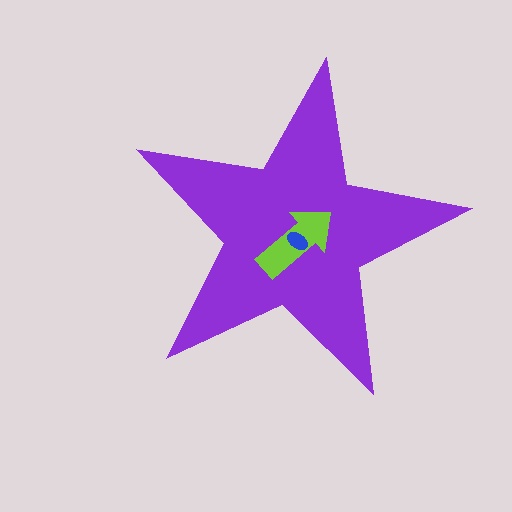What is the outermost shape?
The purple star.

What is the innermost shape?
The blue ellipse.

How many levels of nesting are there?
3.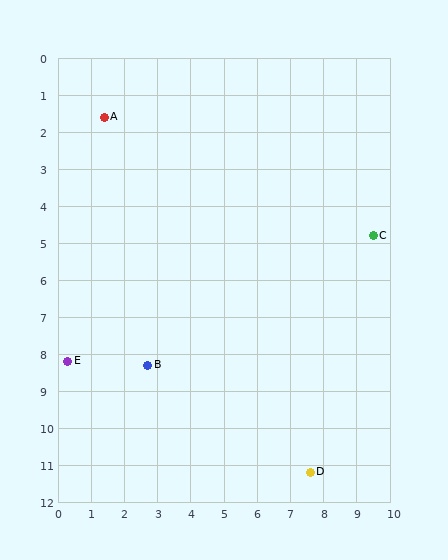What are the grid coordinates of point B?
Point B is at approximately (2.7, 8.3).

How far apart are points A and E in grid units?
Points A and E are about 6.7 grid units apart.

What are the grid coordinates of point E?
Point E is at approximately (0.3, 8.2).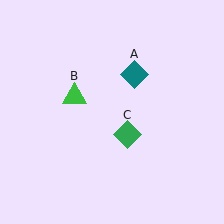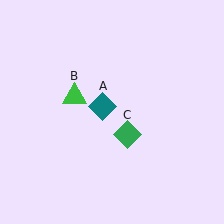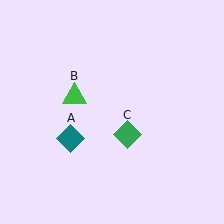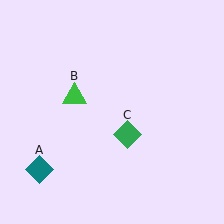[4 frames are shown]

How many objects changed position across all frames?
1 object changed position: teal diamond (object A).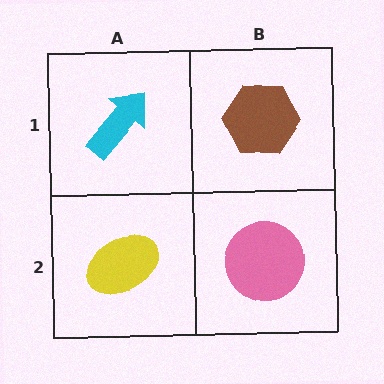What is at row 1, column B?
A brown hexagon.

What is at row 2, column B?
A pink circle.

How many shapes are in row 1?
2 shapes.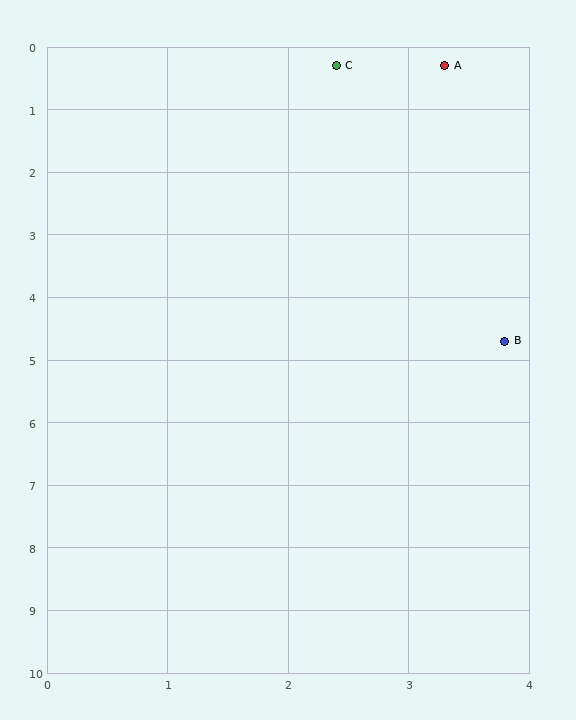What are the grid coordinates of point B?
Point B is at approximately (3.8, 4.7).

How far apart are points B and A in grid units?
Points B and A are about 4.4 grid units apart.